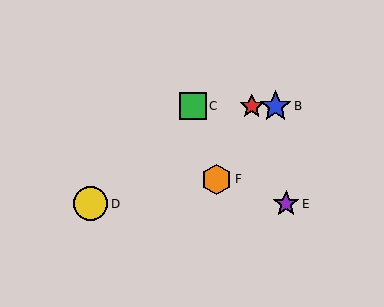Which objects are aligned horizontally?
Objects A, B, C are aligned horizontally.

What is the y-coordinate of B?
Object B is at y≈106.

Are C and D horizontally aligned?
No, C is at y≈106 and D is at y≈204.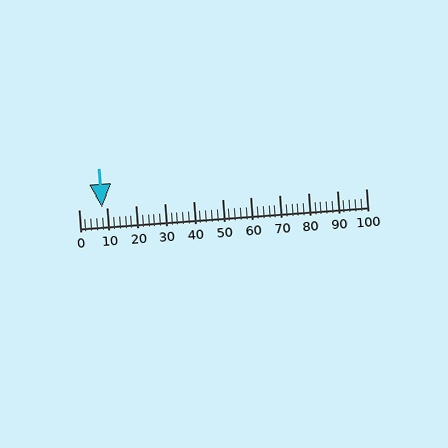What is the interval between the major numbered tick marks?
The major tick marks are spaced 10 units apart.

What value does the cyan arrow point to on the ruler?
The cyan arrow points to approximately 8.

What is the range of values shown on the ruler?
The ruler shows values from 0 to 100.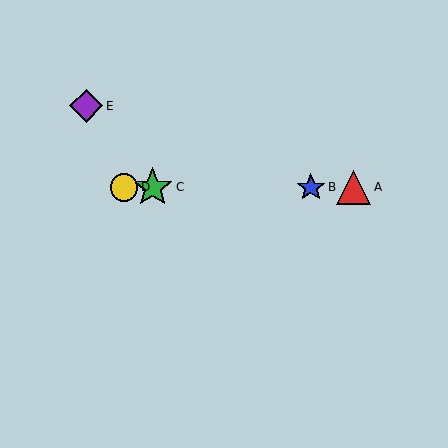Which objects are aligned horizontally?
Objects A, B, C, D are aligned horizontally.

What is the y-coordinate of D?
Object D is at y≈187.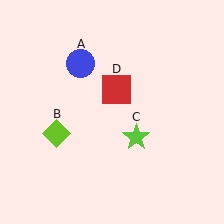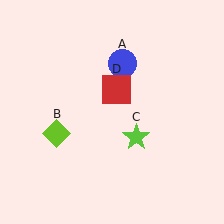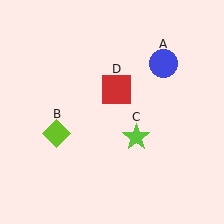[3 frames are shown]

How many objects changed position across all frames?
1 object changed position: blue circle (object A).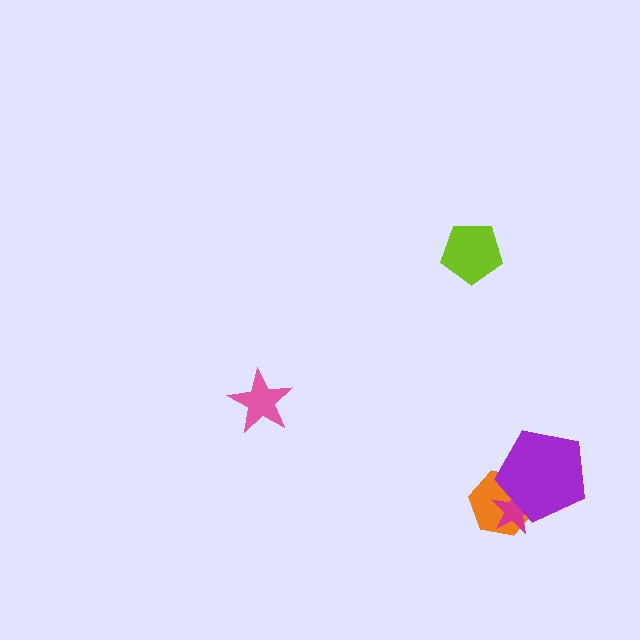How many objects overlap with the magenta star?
2 objects overlap with the magenta star.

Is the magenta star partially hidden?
Yes, it is partially covered by another shape.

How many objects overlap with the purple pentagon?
2 objects overlap with the purple pentagon.